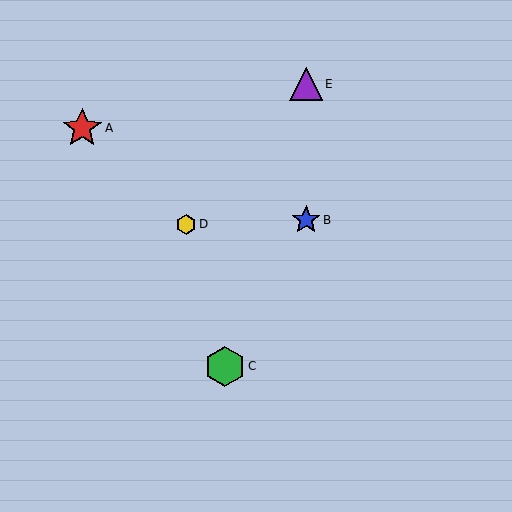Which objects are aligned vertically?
Objects B, E are aligned vertically.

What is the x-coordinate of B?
Object B is at x≈306.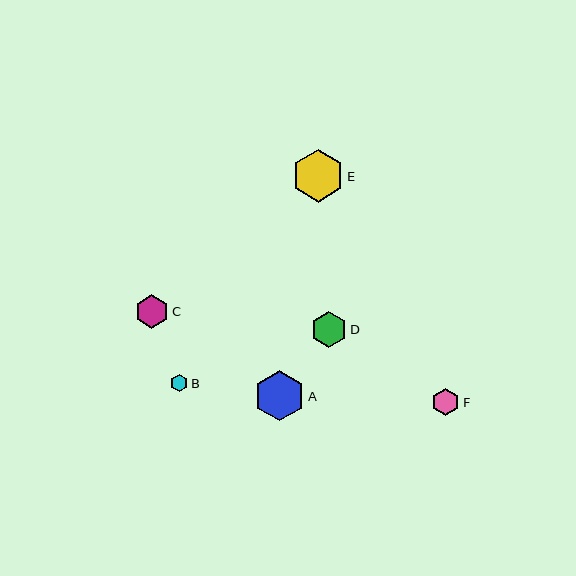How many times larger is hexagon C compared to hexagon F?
Hexagon C is approximately 1.2 times the size of hexagon F.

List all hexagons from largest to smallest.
From largest to smallest: E, A, D, C, F, B.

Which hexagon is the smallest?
Hexagon B is the smallest with a size of approximately 17 pixels.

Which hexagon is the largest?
Hexagon E is the largest with a size of approximately 53 pixels.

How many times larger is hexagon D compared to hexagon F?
Hexagon D is approximately 1.3 times the size of hexagon F.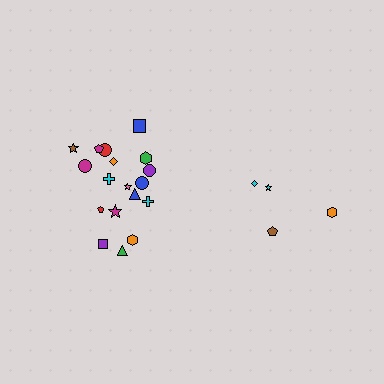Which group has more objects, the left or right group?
The left group.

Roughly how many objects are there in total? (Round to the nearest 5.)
Roughly 20 objects in total.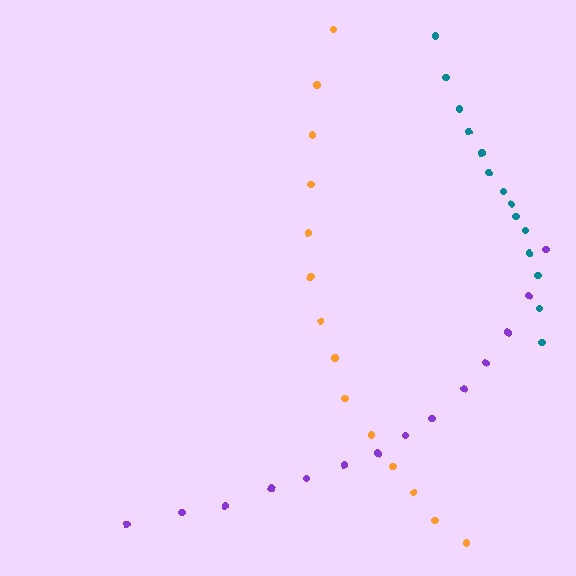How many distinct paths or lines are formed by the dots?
There are 3 distinct paths.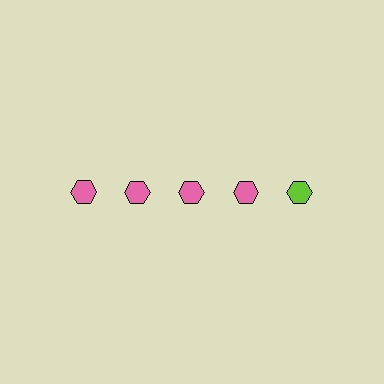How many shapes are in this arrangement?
There are 5 shapes arranged in a grid pattern.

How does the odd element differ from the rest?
It has a different color: lime instead of pink.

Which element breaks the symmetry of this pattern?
The lime hexagon in the top row, rightmost column breaks the symmetry. All other shapes are pink hexagons.